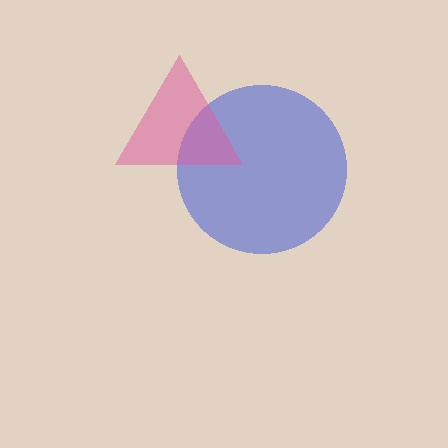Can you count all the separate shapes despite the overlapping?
Yes, there are 2 separate shapes.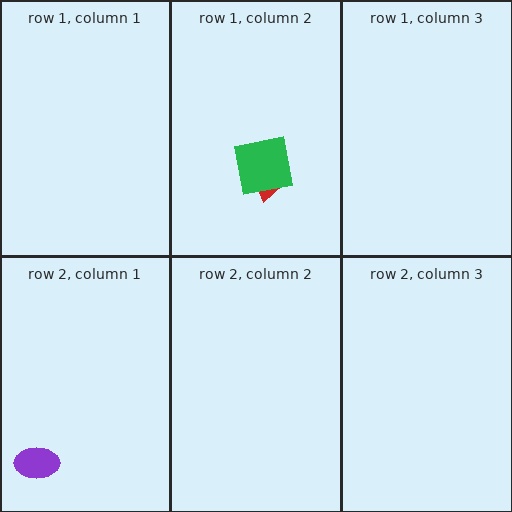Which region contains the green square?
The row 1, column 2 region.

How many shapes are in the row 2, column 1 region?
1.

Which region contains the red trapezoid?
The row 1, column 2 region.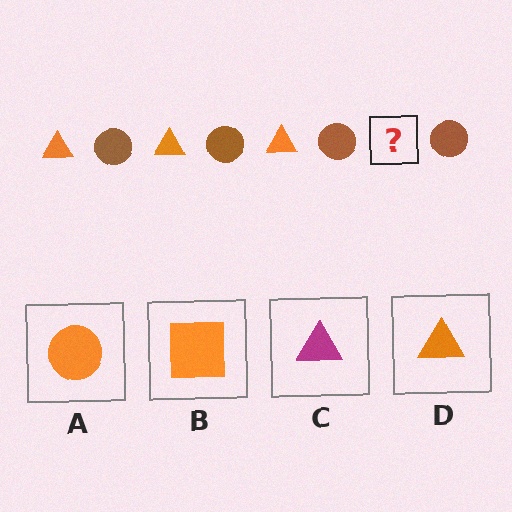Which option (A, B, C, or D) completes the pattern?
D.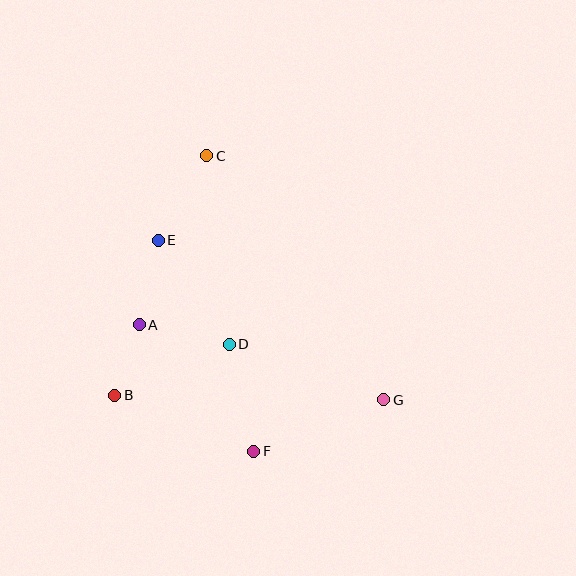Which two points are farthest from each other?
Points C and G are farthest from each other.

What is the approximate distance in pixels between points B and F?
The distance between B and F is approximately 150 pixels.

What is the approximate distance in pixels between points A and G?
The distance between A and G is approximately 256 pixels.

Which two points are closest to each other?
Points A and B are closest to each other.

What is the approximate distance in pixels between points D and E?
The distance between D and E is approximately 126 pixels.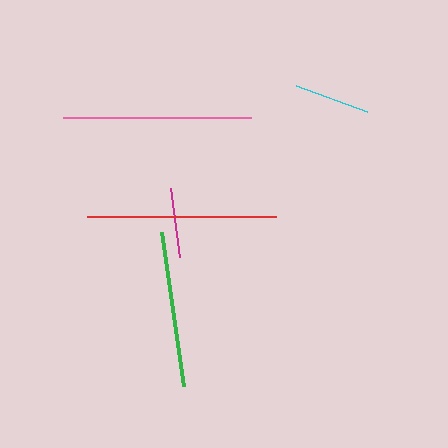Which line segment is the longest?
The red line is the longest at approximately 189 pixels.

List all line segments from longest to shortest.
From longest to shortest: red, pink, green, cyan, magenta.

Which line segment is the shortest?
The magenta line is the shortest at approximately 70 pixels.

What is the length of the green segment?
The green segment is approximately 155 pixels long.